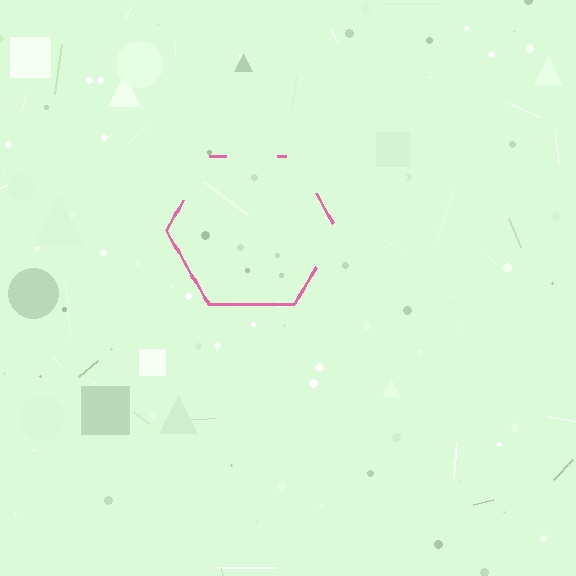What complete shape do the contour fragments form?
The contour fragments form a hexagon.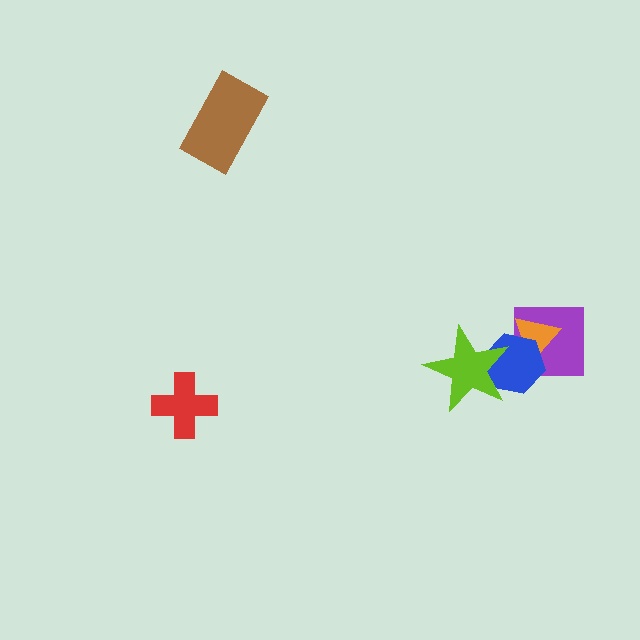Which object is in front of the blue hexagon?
The lime star is in front of the blue hexagon.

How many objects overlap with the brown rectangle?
0 objects overlap with the brown rectangle.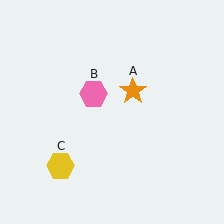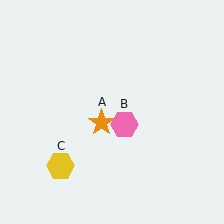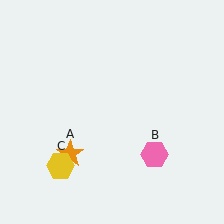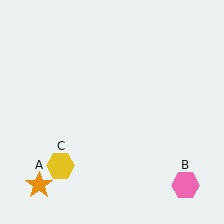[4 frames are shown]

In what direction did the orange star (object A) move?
The orange star (object A) moved down and to the left.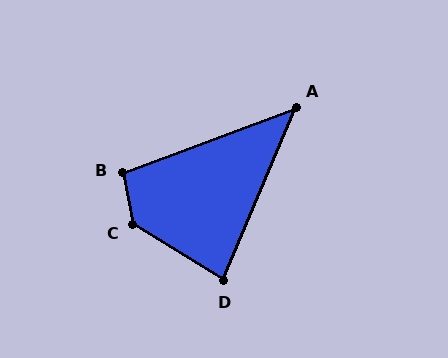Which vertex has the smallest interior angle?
A, at approximately 47 degrees.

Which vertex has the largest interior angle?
C, at approximately 133 degrees.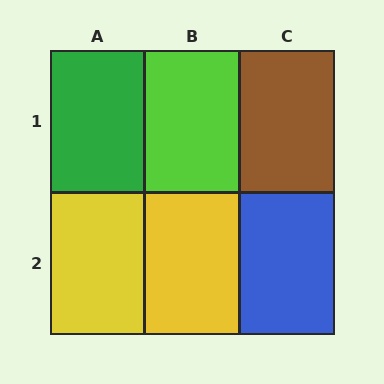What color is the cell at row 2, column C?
Blue.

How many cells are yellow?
2 cells are yellow.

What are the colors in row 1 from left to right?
Green, lime, brown.